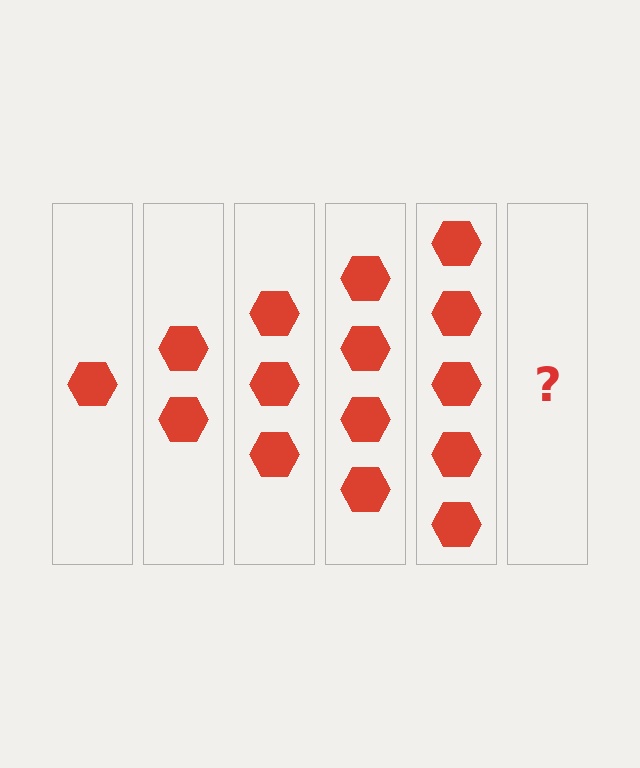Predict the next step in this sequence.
The next step is 6 hexagons.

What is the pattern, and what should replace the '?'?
The pattern is that each step adds one more hexagon. The '?' should be 6 hexagons.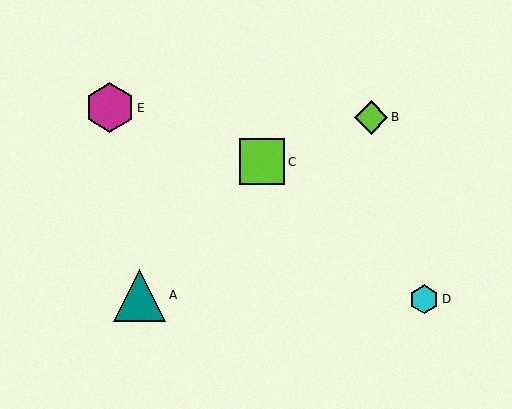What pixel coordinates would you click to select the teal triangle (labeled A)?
Click at (139, 295) to select the teal triangle A.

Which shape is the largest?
The teal triangle (labeled A) is the largest.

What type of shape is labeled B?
Shape B is a lime diamond.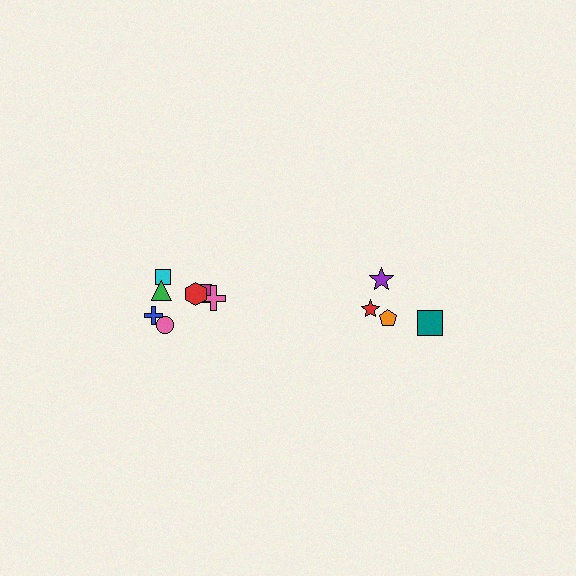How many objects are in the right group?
There are 4 objects.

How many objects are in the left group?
There are 7 objects.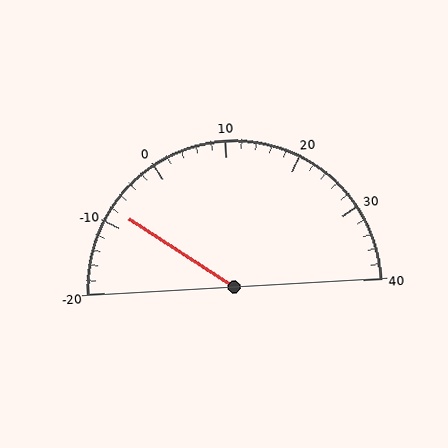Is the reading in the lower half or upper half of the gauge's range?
The reading is in the lower half of the range (-20 to 40).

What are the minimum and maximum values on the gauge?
The gauge ranges from -20 to 40.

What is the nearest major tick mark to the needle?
The nearest major tick mark is -10.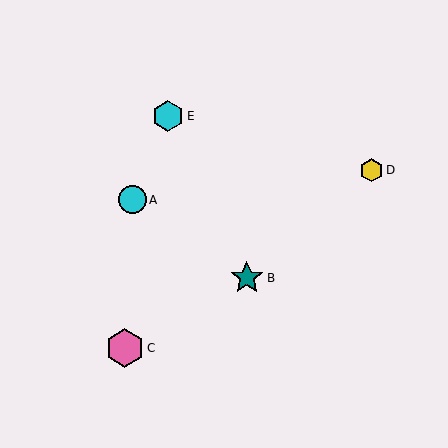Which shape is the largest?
The pink hexagon (labeled C) is the largest.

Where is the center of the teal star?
The center of the teal star is at (247, 278).